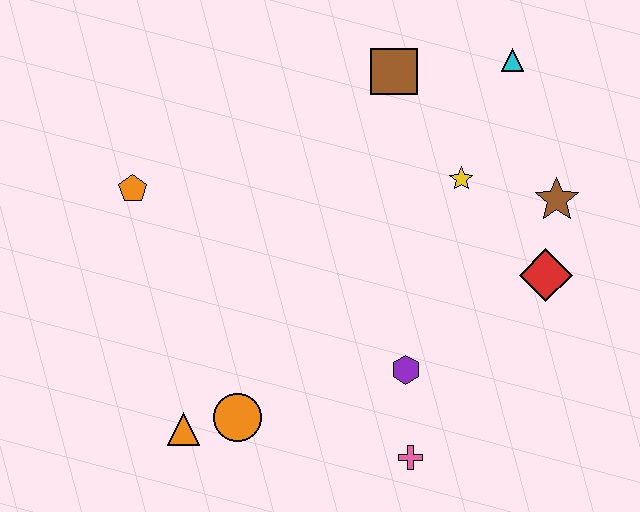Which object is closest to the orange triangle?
The orange circle is closest to the orange triangle.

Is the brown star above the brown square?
No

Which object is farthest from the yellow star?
The orange triangle is farthest from the yellow star.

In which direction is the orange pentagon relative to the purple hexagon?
The orange pentagon is to the left of the purple hexagon.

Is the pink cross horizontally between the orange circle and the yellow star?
Yes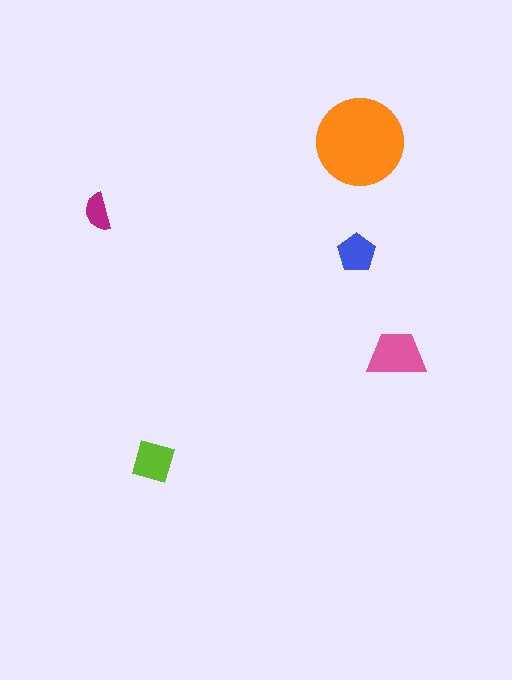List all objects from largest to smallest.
The orange circle, the pink trapezoid, the lime diamond, the blue pentagon, the magenta semicircle.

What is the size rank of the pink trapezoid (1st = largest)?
2nd.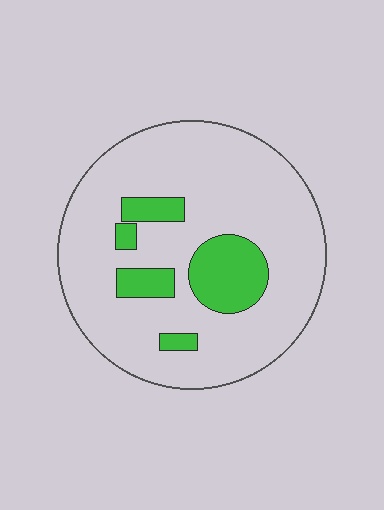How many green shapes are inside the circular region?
5.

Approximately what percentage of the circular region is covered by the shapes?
Approximately 15%.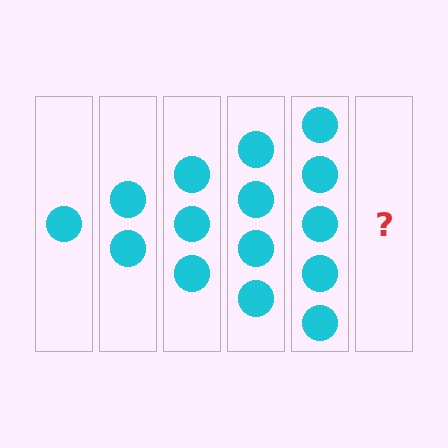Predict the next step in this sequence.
The next step is 6 circles.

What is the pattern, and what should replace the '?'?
The pattern is that each step adds one more circle. The '?' should be 6 circles.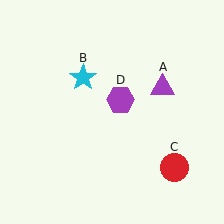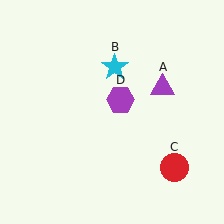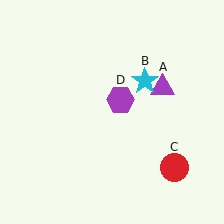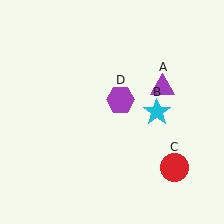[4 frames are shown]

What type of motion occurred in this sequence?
The cyan star (object B) rotated clockwise around the center of the scene.